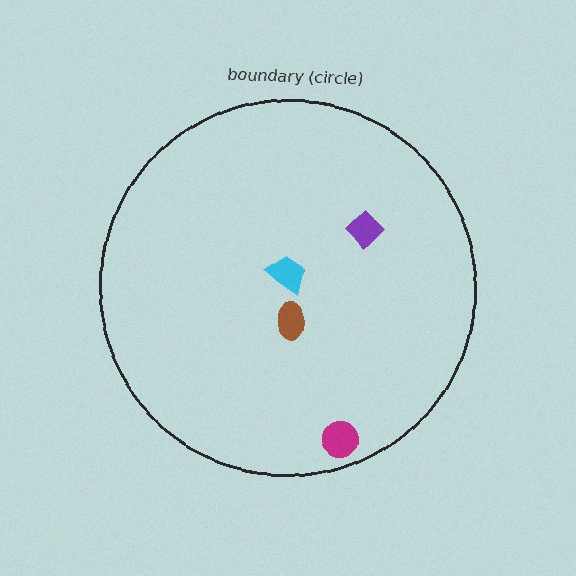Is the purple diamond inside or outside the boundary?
Inside.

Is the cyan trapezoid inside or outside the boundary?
Inside.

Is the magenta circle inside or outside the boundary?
Inside.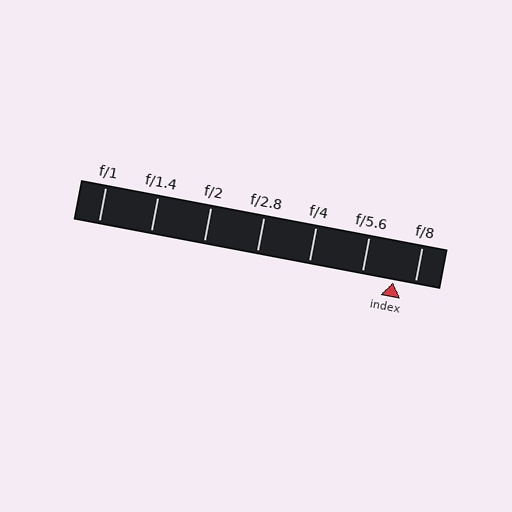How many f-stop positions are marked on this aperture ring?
There are 7 f-stop positions marked.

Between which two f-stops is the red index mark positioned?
The index mark is between f/5.6 and f/8.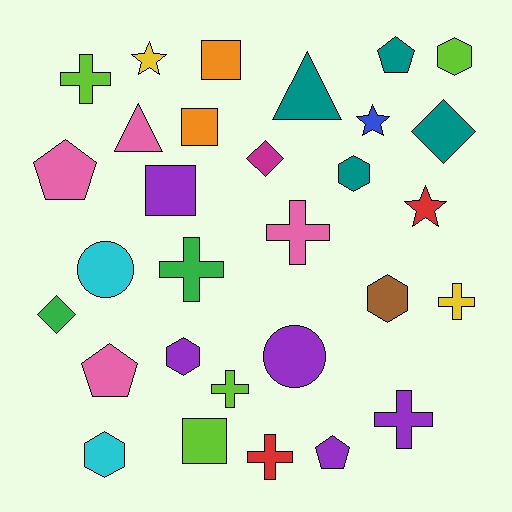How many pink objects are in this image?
There are 4 pink objects.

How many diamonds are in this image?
There are 3 diamonds.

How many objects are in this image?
There are 30 objects.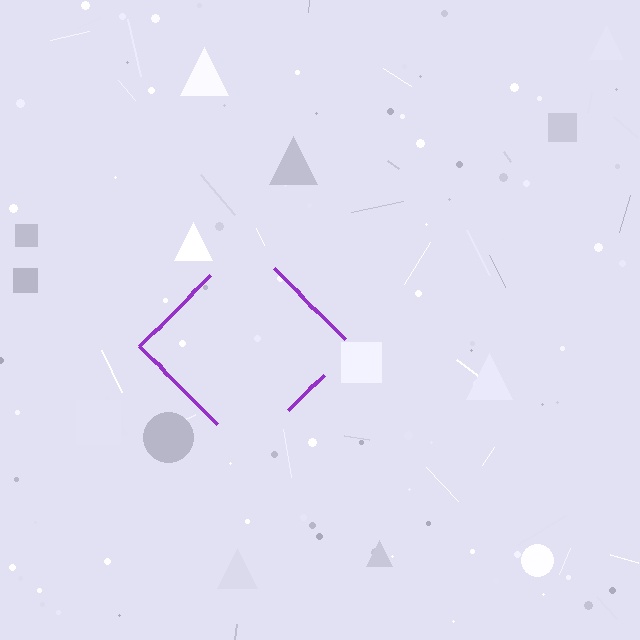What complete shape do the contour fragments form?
The contour fragments form a diamond.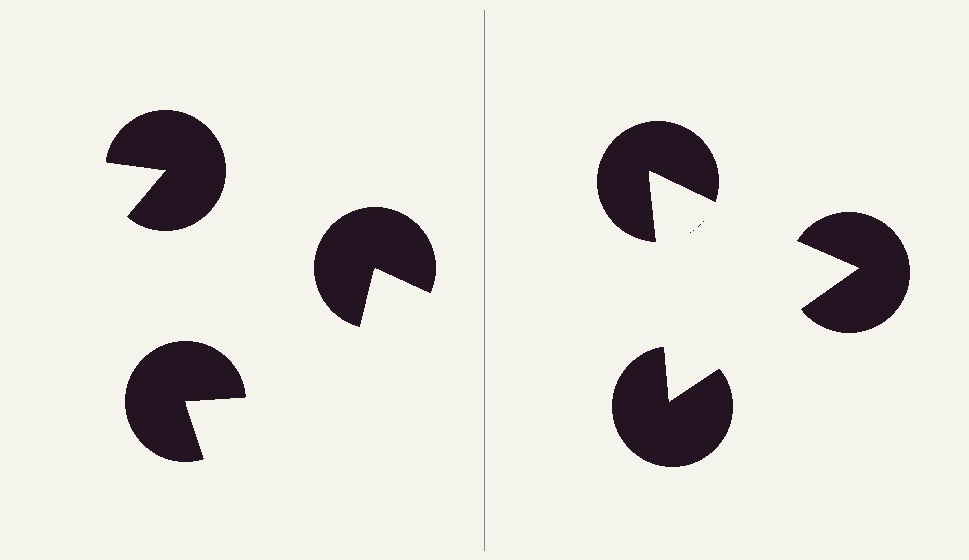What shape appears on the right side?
An illusory triangle.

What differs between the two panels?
The pac-man discs are positioned identically on both sides; only the wedge orientations differ. On the right they align to a triangle; on the left they are misaligned.